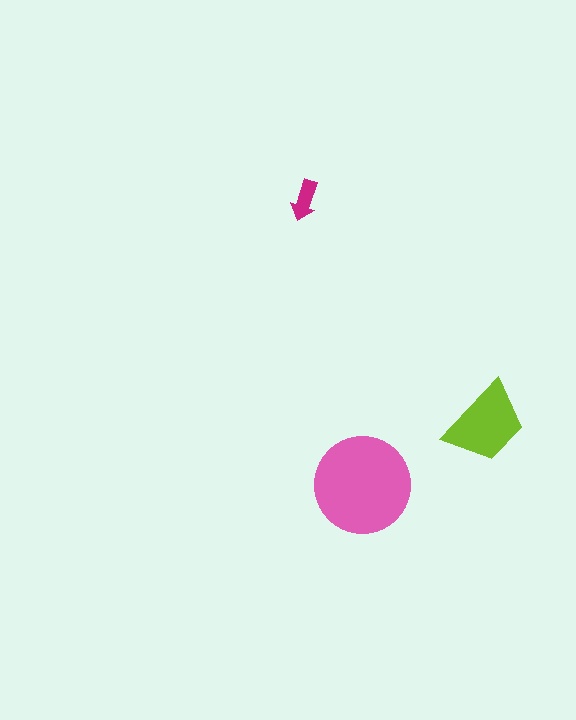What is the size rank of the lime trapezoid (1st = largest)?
2nd.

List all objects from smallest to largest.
The magenta arrow, the lime trapezoid, the pink circle.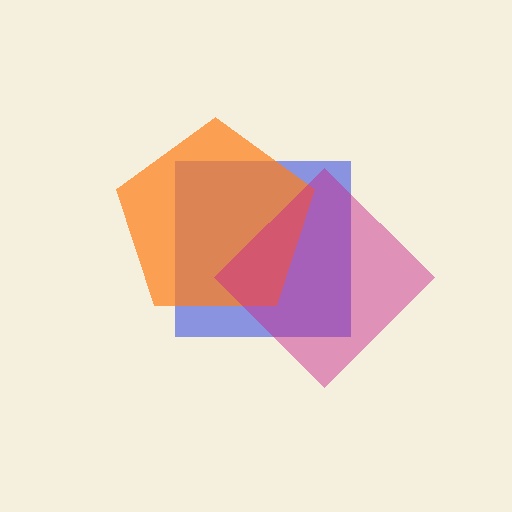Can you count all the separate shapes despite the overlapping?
Yes, there are 3 separate shapes.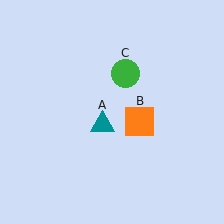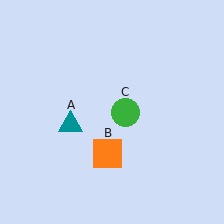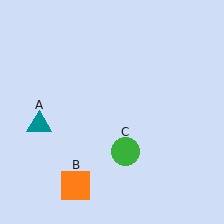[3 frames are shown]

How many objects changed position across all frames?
3 objects changed position: teal triangle (object A), orange square (object B), green circle (object C).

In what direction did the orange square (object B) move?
The orange square (object B) moved down and to the left.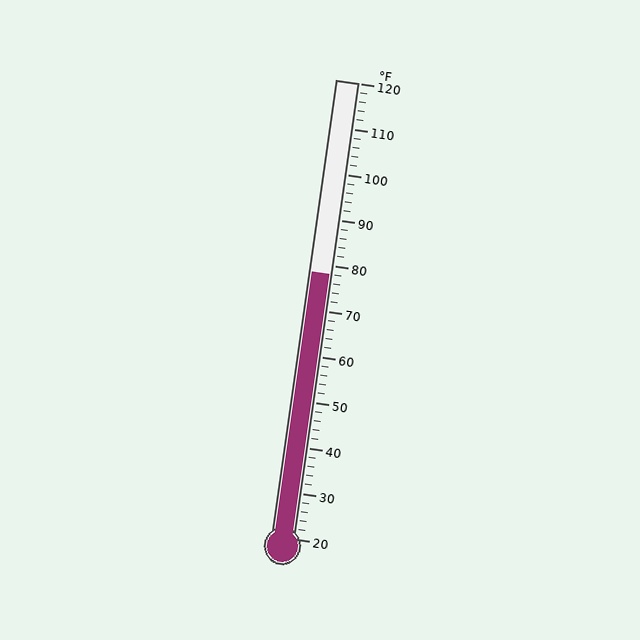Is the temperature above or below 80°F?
The temperature is below 80°F.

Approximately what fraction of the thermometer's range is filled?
The thermometer is filled to approximately 60% of its range.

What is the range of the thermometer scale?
The thermometer scale ranges from 20°F to 120°F.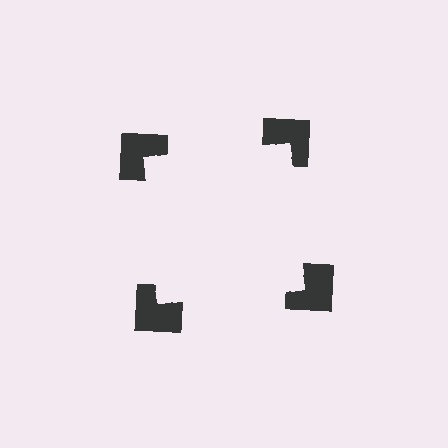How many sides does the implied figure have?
4 sides.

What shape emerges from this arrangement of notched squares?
An illusory square — its edges are inferred from the aligned wedge cuts in the notched squares, not physically drawn.